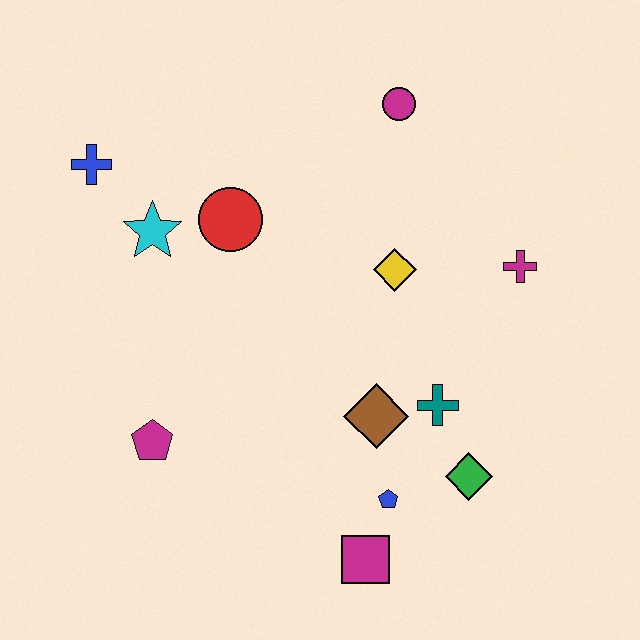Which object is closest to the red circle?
The cyan star is closest to the red circle.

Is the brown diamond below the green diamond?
No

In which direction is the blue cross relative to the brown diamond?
The blue cross is to the left of the brown diamond.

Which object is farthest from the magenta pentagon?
The magenta circle is farthest from the magenta pentagon.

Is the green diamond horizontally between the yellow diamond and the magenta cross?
Yes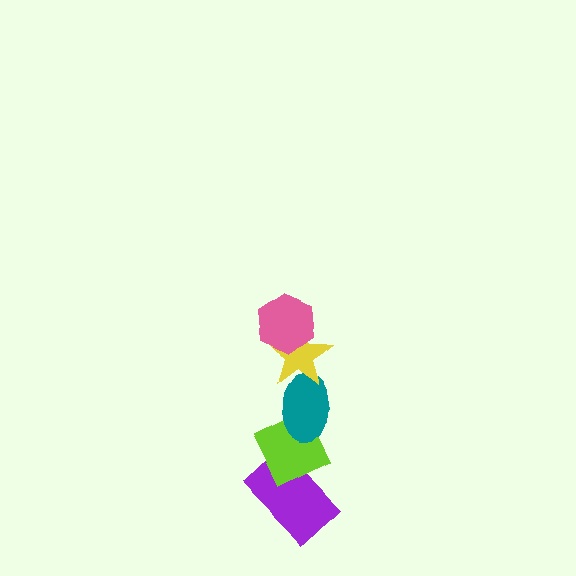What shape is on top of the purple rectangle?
The lime diamond is on top of the purple rectangle.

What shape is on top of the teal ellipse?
The yellow star is on top of the teal ellipse.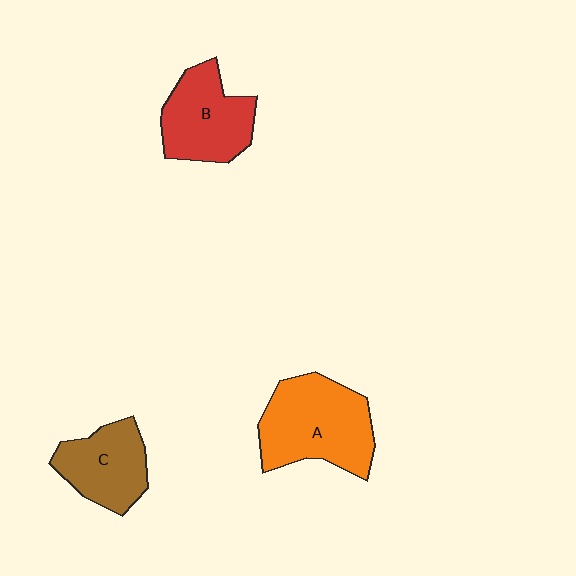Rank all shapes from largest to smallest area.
From largest to smallest: A (orange), B (red), C (brown).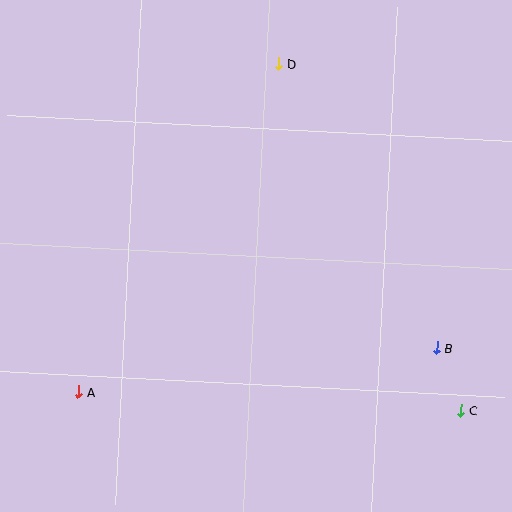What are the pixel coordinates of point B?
Point B is at (437, 348).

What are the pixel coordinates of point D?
Point D is at (279, 64).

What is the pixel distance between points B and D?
The distance between B and D is 325 pixels.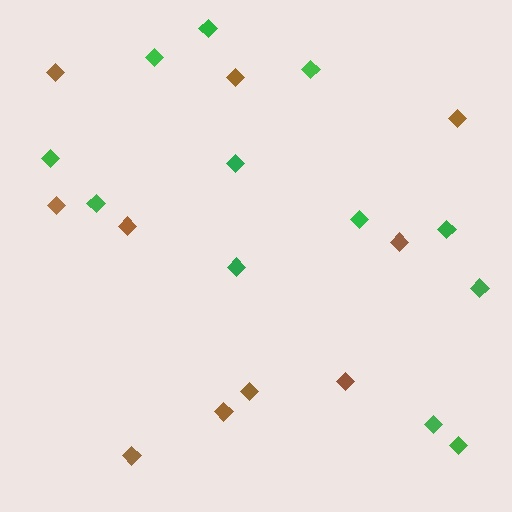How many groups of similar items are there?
There are 2 groups: one group of brown diamonds (10) and one group of green diamonds (12).